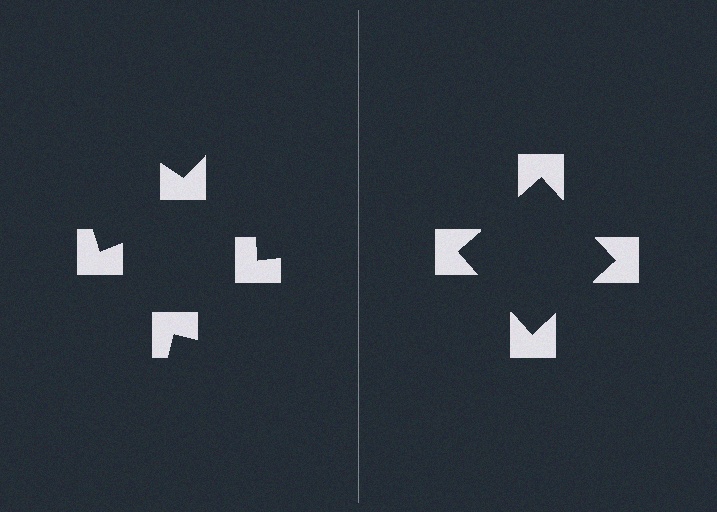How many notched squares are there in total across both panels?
8 — 4 on each side.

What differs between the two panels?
The notched squares are positioned identically on both sides; only the wedge orientations differ. On the right they align to a square; on the left they are misaligned.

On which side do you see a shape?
An illusory square appears on the right side. On the left side the wedge cuts are rotated, so no coherent shape forms.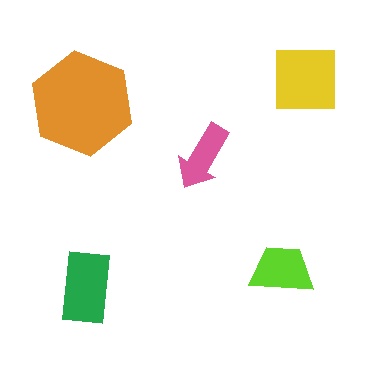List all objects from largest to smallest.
The orange hexagon, the yellow square, the green rectangle, the lime trapezoid, the pink arrow.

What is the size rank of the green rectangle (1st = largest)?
3rd.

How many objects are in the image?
There are 5 objects in the image.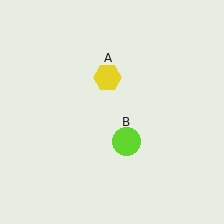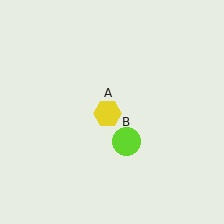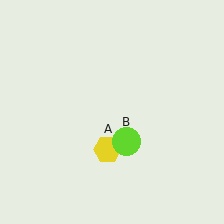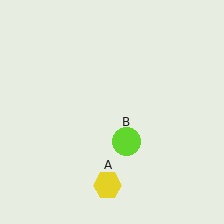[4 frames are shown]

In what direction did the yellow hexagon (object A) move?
The yellow hexagon (object A) moved down.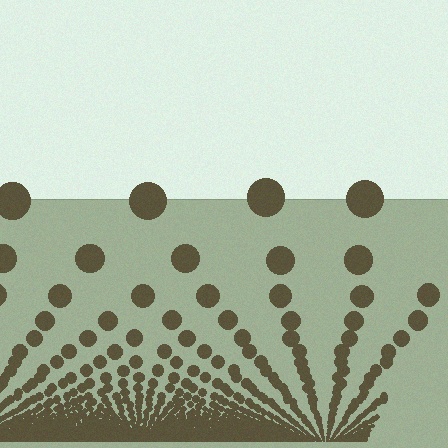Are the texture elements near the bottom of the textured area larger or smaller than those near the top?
Smaller. The gradient is inverted — elements near the bottom are smaller and denser.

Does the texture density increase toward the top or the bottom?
Density increases toward the bottom.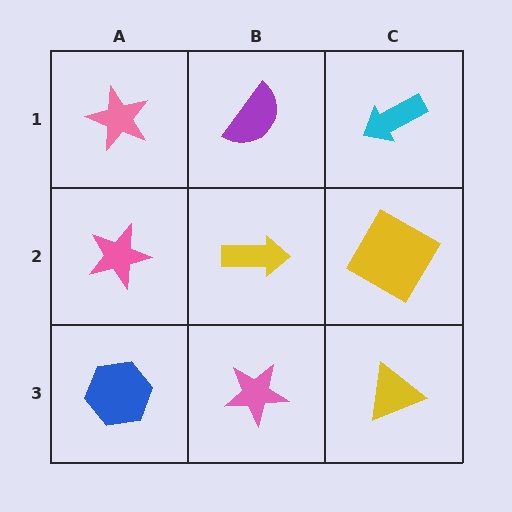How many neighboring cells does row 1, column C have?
2.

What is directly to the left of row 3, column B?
A blue hexagon.